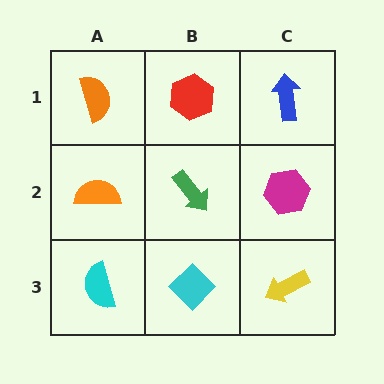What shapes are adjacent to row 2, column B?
A red hexagon (row 1, column B), a cyan diamond (row 3, column B), an orange semicircle (row 2, column A), a magenta hexagon (row 2, column C).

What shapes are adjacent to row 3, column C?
A magenta hexagon (row 2, column C), a cyan diamond (row 3, column B).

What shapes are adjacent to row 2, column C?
A blue arrow (row 1, column C), a yellow arrow (row 3, column C), a green arrow (row 2, column B).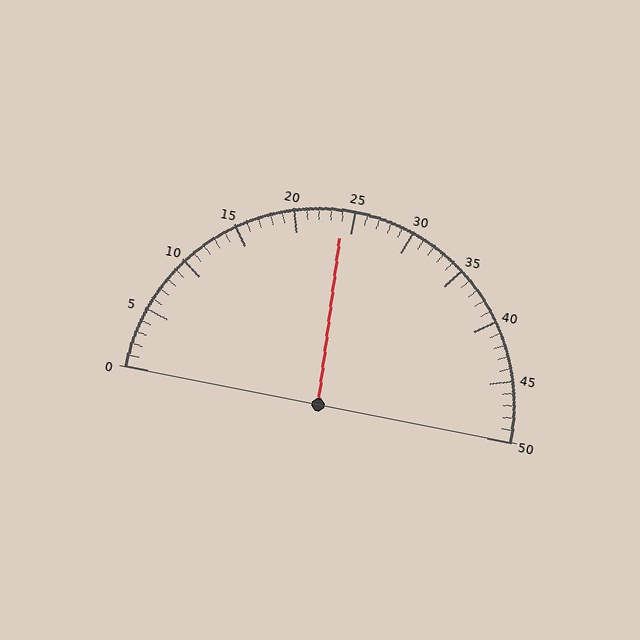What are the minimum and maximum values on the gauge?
The gauge ranges from 0 to 50.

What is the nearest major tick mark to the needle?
The nearest major tick mark is 25.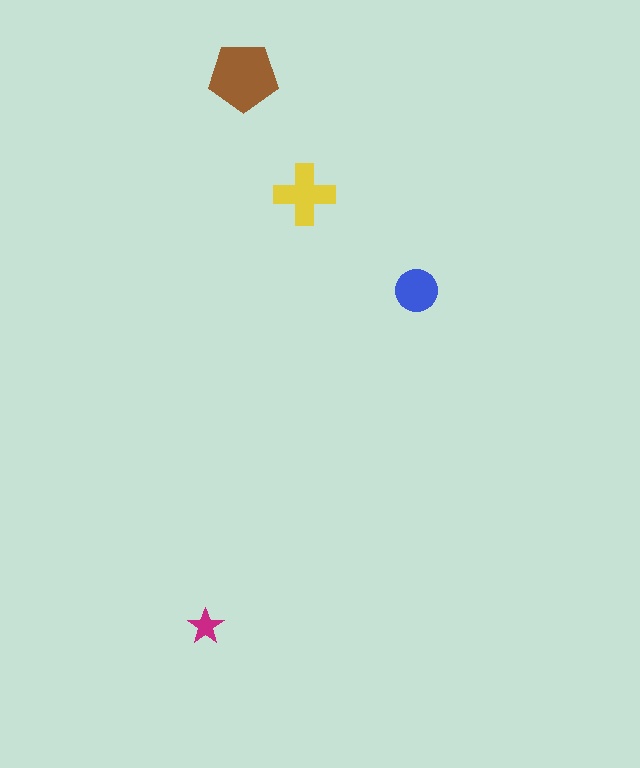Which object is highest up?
The brown pentagon is topmost.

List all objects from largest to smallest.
The brown pentagon, the yellow cross, the blue circle, the magenta star.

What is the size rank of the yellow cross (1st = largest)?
2nd.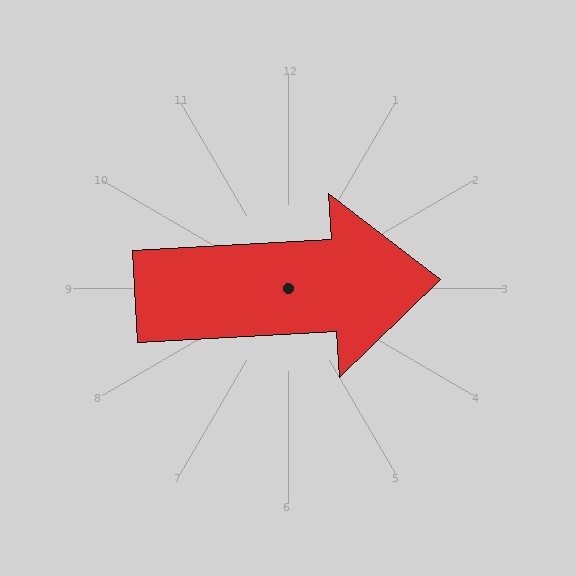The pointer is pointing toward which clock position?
Roughly 3 o'clock.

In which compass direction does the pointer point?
East.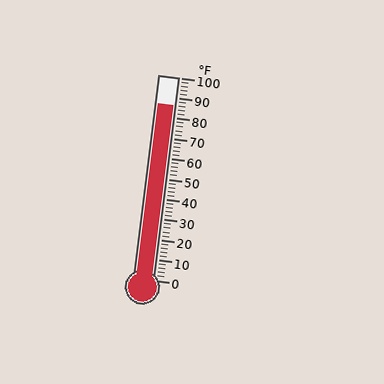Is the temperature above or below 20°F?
The temperature is above 20°F.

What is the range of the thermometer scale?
The thermometer scale ranges from 0°F to 100°F.